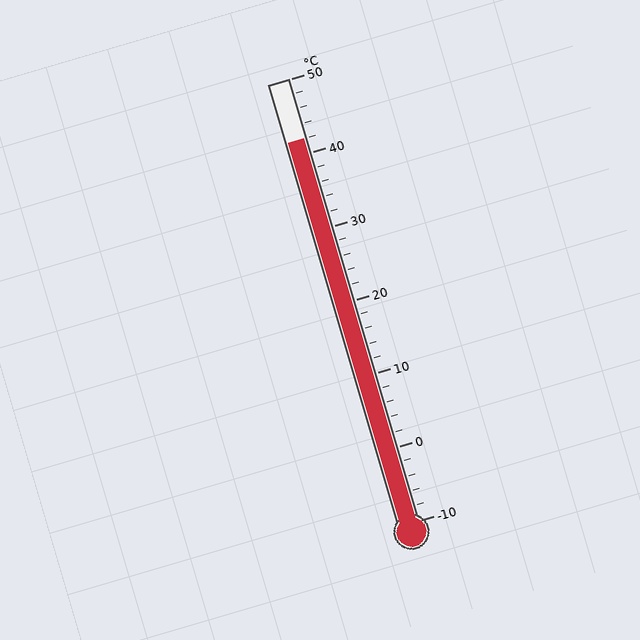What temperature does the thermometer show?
The thermometer shows approximately 42°C.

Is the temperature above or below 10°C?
The temperature is above 10°C.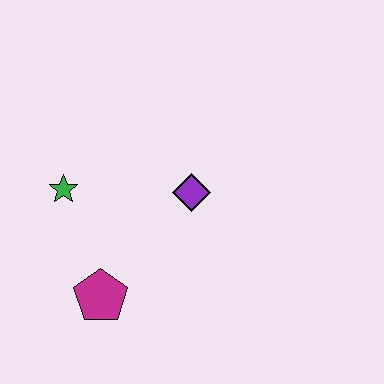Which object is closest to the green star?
The magenta pentagon is closest to the green star.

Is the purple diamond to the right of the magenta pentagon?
Yes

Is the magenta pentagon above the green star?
No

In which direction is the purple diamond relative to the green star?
The purple diamond is to the right of the green star.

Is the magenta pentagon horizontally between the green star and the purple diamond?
Yes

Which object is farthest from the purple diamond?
The magenta pentagon is farthest from the purple diamond.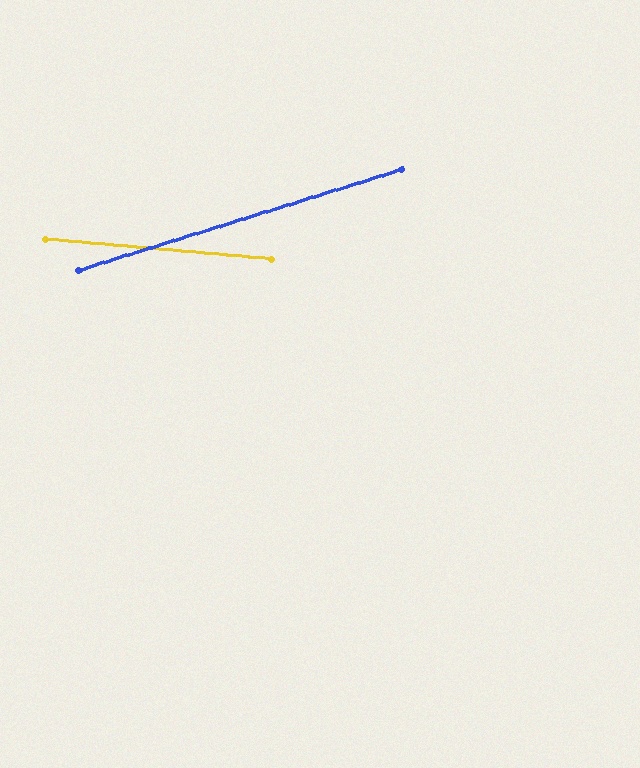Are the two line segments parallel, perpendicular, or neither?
Neither parallel nor perpendicular — they differ by about 22°.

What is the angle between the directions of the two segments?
Approximately 22 degrees.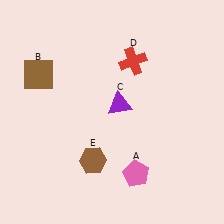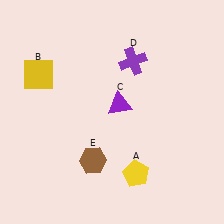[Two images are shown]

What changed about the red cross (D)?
In Image 1, D is red. In Image 2, it changed to purple.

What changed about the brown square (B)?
In Image 1, B is brown. In Image 2, it changed to yellow.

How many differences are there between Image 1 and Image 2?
There are 3 differences between the two images.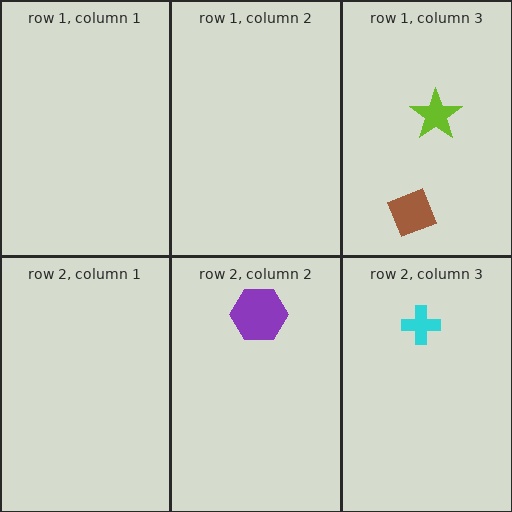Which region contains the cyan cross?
The row 2, column 3 region.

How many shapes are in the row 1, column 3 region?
2.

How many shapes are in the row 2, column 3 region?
1.